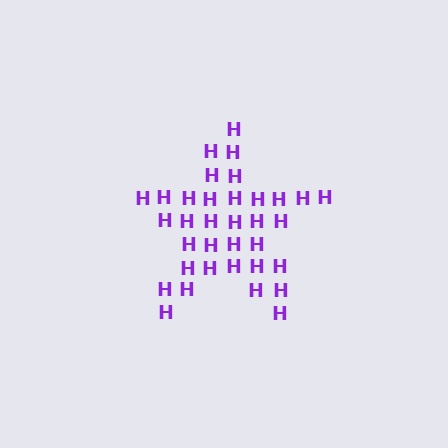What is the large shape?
The large shape is a star.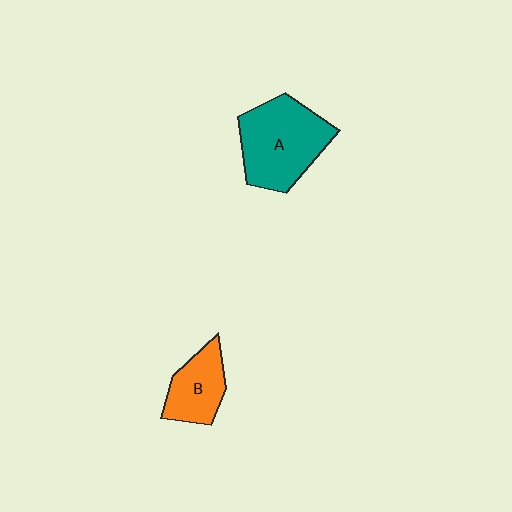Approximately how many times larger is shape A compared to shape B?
Approximately 1.8 times.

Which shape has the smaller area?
Shape B (orange).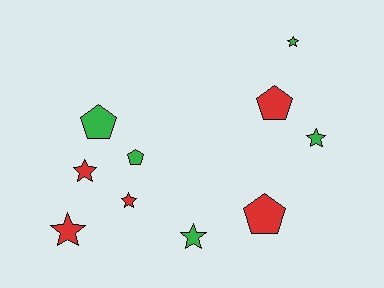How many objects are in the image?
There are 10 objects.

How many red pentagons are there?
There are 2 red pentagons.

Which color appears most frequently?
Red, with 5 objects.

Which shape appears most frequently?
Star, with 6 objects.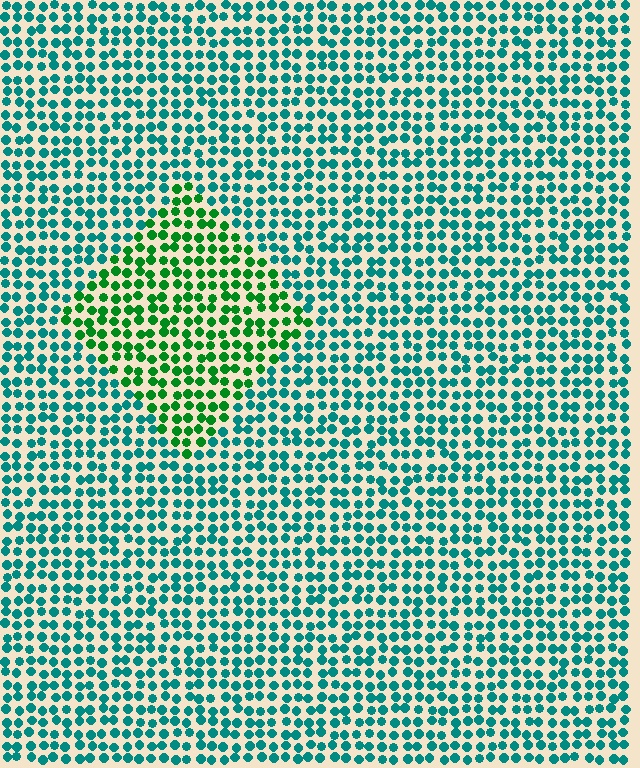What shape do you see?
I see a diamond.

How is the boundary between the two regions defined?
The boundary is defined purely by a slight shift in hue (about 45 degrees). Spacing, size, and orientation are identical on both sides.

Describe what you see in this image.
The image is filled with small teal elements in a uniform arrangement. A diamond-shaped region is visible where the elements are tinted to a slightly different hue, forming a subtle color boundary.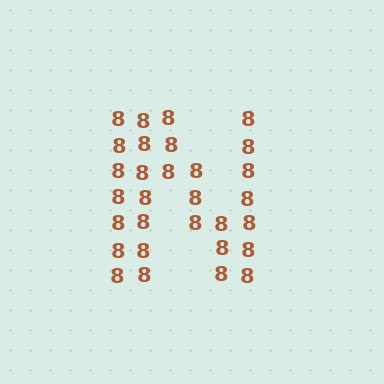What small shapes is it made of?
It is made of small digit 8's.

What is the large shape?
The large shape is the letter N.